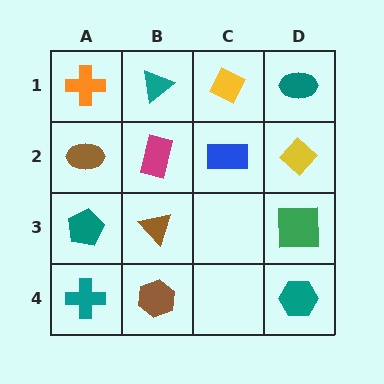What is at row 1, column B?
A teal triangle.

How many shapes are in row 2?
4 shapes.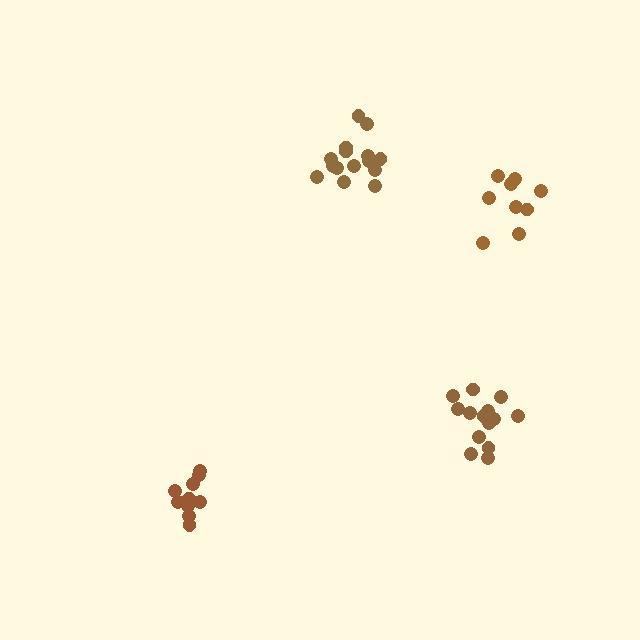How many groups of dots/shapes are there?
There are 4 groups.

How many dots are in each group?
Group 1: 9 dots, Group 2: 11 dots, Group 3: 14 dots, Group 4: 15 dots (49 total).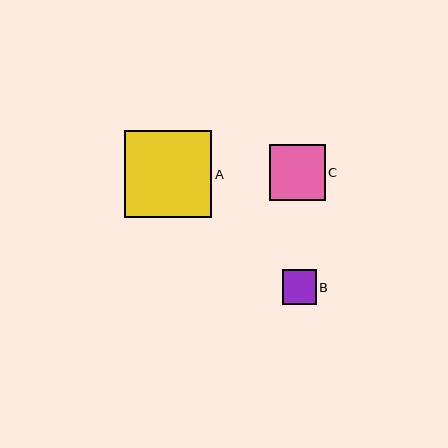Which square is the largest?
Square A is the largest with a size of approximately 87 pixels.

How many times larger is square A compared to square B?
Square A is approximately 2.5 times the size of square B.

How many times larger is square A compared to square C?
Square A is approximately 1.6 times the size of square C.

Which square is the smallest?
Square B is the smallest with a size of approximately 34 pixels.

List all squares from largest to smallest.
From largest to smallest: A, C, B.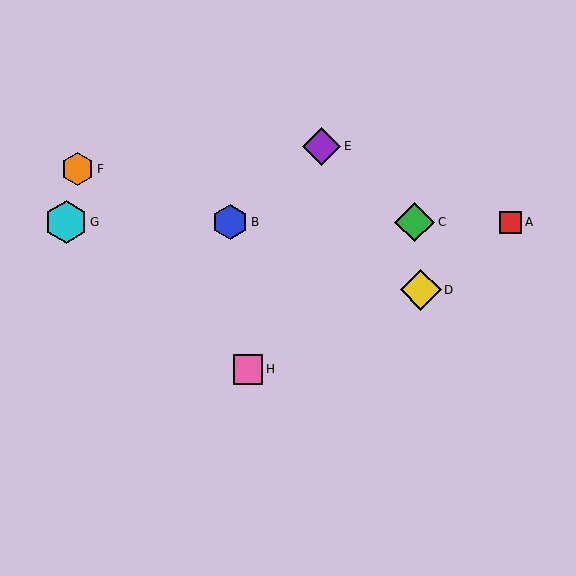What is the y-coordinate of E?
Object E is at y≈146.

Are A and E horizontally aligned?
No, A is at y≈222 and E is at y≈146.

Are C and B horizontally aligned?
Yes, both are at y≈222.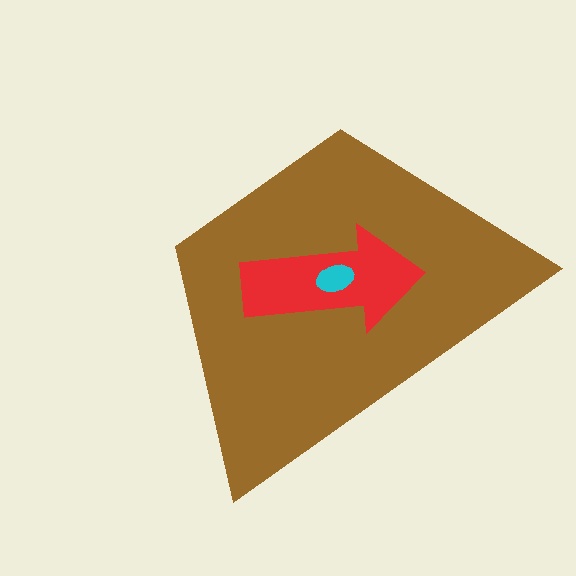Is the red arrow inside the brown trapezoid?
Yes.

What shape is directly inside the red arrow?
The cyan ellipse.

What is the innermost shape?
The cyan ellipse.